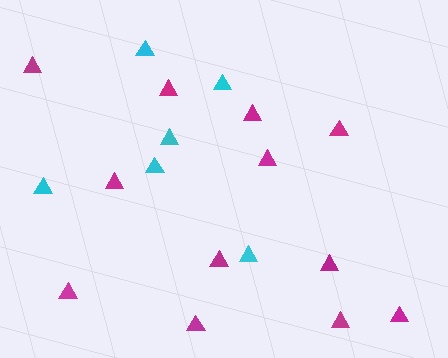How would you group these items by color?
There are 2 groups: one group of magenta triangles (12) and one group of cyan triangles (6).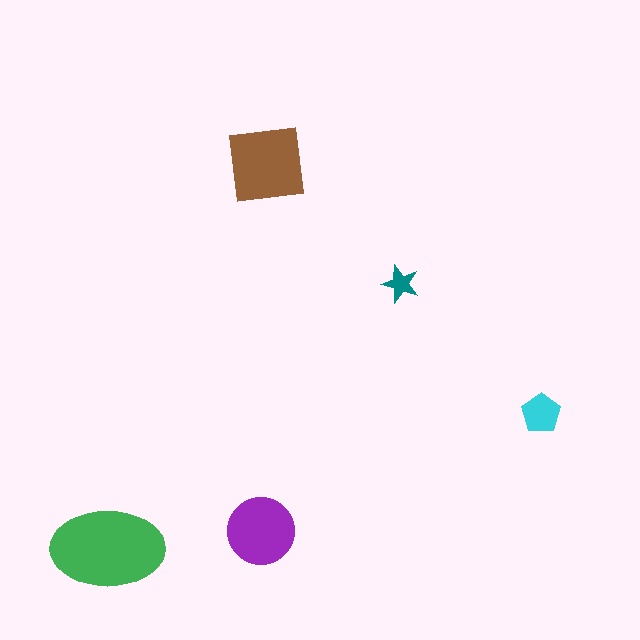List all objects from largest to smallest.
The green ellipse, the brown square, the purple circle, the cyan pentagon, the teal star.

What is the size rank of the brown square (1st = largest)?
2nd.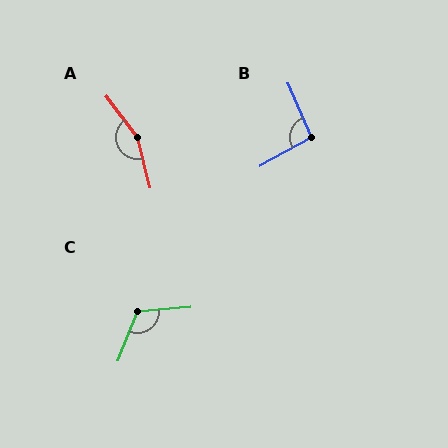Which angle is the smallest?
B, at approximately 95 degrees.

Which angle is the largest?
A, at approximately 156 degrees.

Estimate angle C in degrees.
Approximately 116 degrees.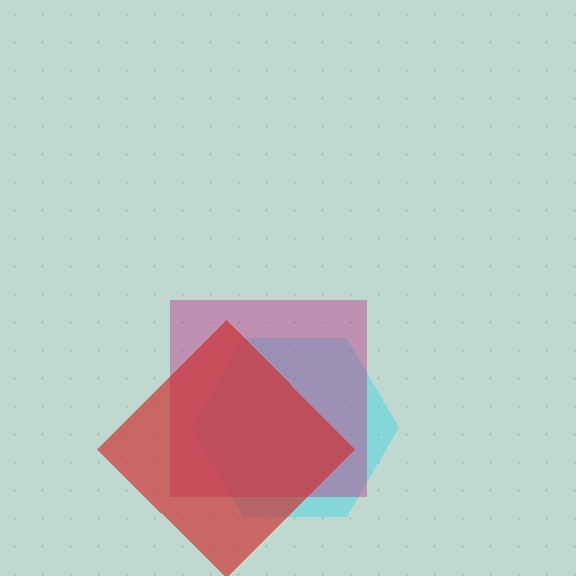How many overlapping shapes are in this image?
There are 3 overlapping shapes in the image.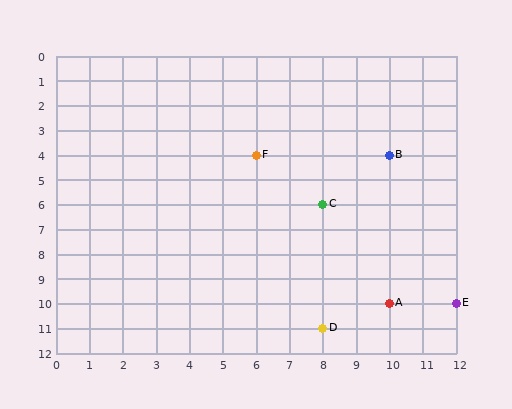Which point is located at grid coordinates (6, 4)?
Point F is at (6, 4).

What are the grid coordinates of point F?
Point F is at grid coordinates (6, 4).